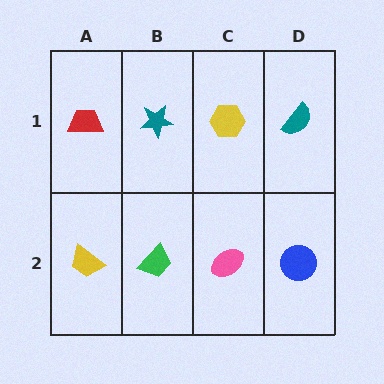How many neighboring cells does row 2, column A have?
2.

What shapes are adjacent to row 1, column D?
A blue circle (row 2, column D), a yellow hexagon (row 1, column C).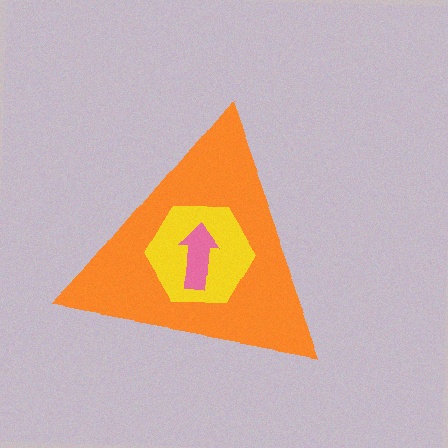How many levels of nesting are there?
3.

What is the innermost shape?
The pink arrow.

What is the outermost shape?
The orange triangle.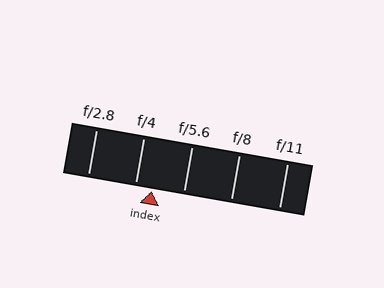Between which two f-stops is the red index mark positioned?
The index mark is between f/4 and f/5.6.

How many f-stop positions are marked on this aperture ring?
There are 5 f-stop positions marked.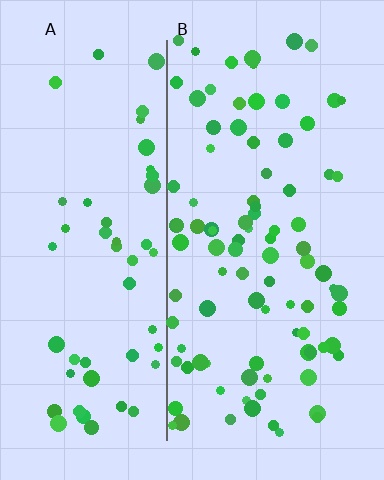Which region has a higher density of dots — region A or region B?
B (the right).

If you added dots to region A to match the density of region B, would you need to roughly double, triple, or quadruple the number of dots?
Approximately double.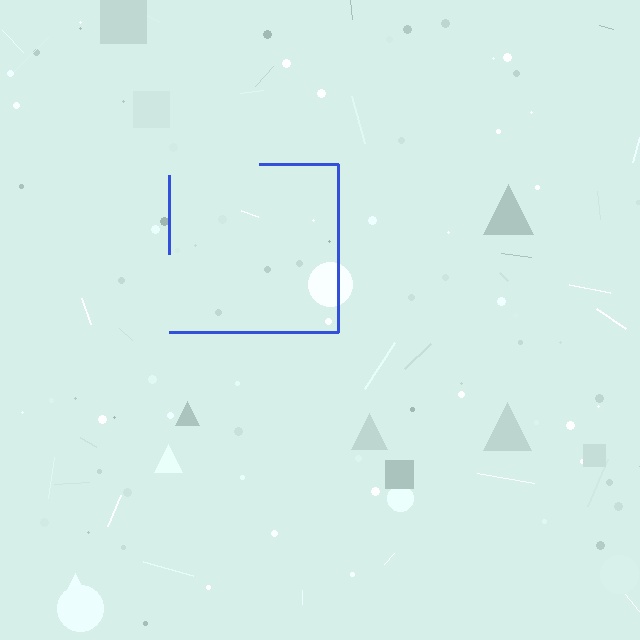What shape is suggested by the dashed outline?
The dashed outline suggests a square.